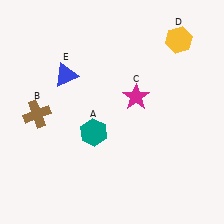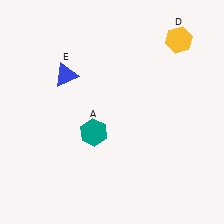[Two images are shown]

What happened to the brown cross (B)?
The brown cross (B) was removed in Image 2. It was in the bottom-left area of Image 1.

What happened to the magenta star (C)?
The magenta star (C) was removed in Image 2. It was in the top-right area of Image 1.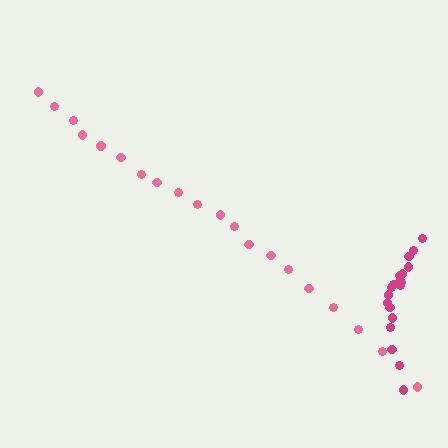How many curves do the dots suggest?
There are 2 distinct paths.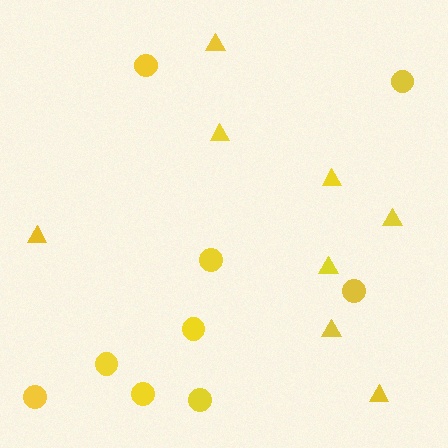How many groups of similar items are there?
There are 2 groups: one group of triangles (8) and one group of circles (9).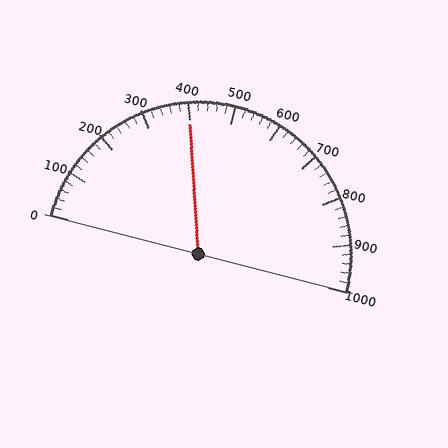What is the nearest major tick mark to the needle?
The nearest major tick mark is 400.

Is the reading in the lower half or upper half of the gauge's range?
The reading is in the lower half of the range (0 to 1000).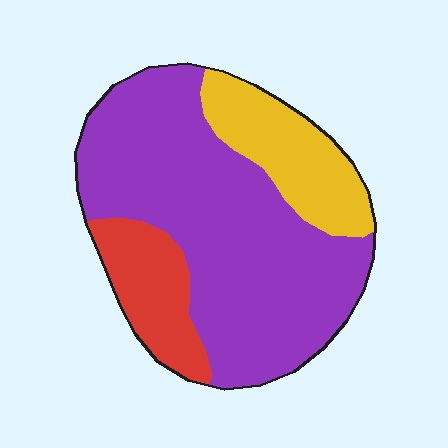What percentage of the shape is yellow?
Yellow covers 19% of the shape.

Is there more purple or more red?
Purple.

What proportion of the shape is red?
Red takes up about one sixth (1/6) of the shape.